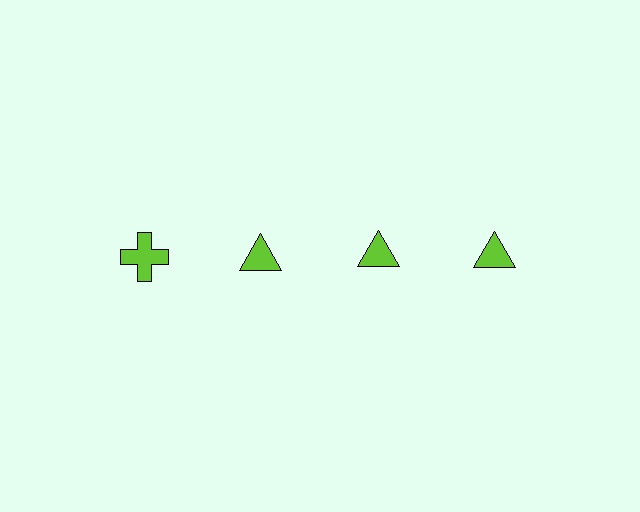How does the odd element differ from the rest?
It has a different shape: cross instead of triangle.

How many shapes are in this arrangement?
There are 4 shapes arranged in a grid pattern.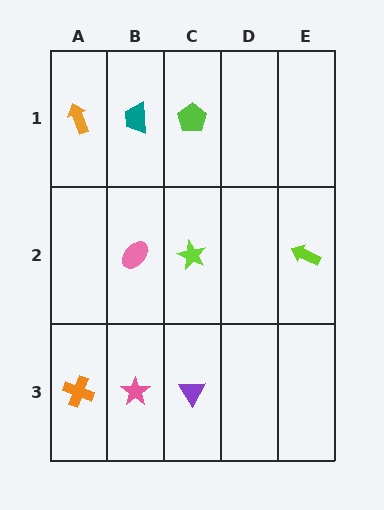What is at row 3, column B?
A pink star.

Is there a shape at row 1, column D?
No, that cell is empty.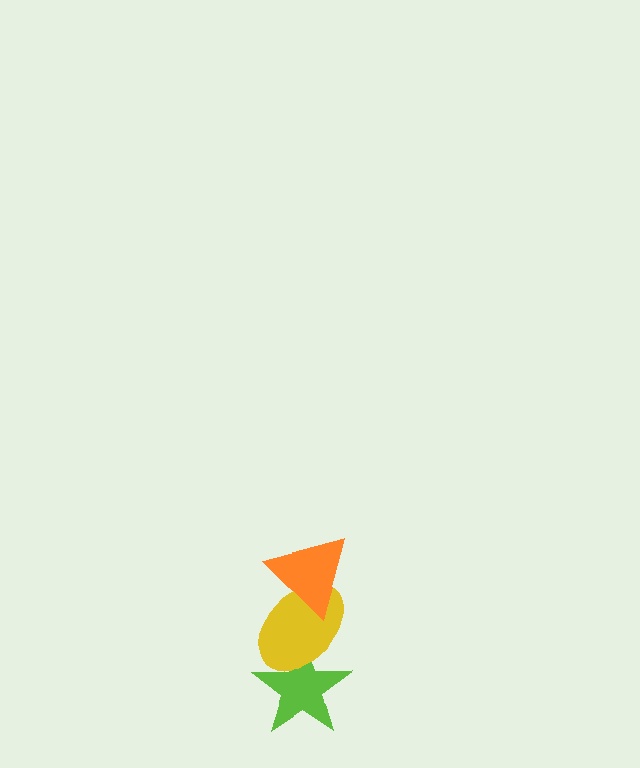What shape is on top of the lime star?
The yellow ellipse is on top of the lime star.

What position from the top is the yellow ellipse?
The yellow ellipse is 2nd from the top.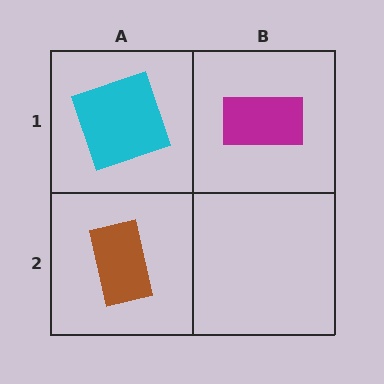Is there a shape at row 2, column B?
No, that cell is empty.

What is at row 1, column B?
A magenta rectangle.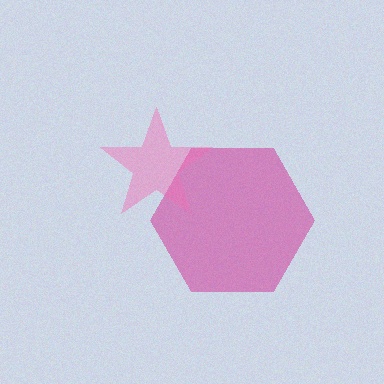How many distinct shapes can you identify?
There are 2 distinct shapes: a magenta hexagon, a pink star.